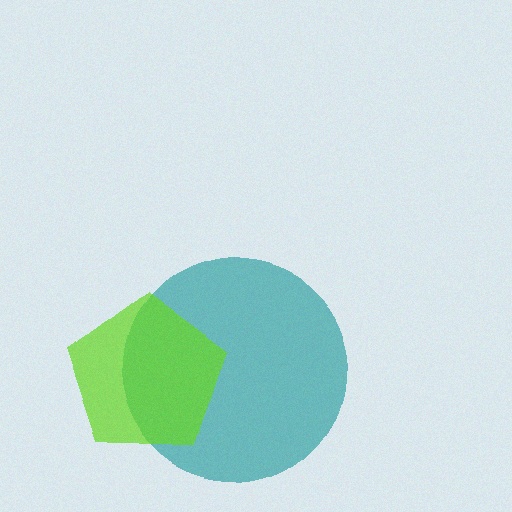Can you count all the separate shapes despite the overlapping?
Yes, there are 2 separate shapes.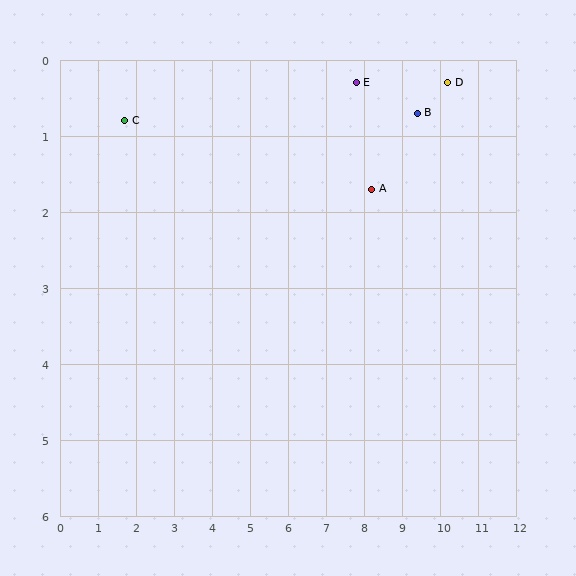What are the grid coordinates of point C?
Point C is at approximately (1.7, 0.8).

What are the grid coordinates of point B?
Point B is at approximately (9.4, 0.7).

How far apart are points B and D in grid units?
Points B and D are about 0.9 grid units apart.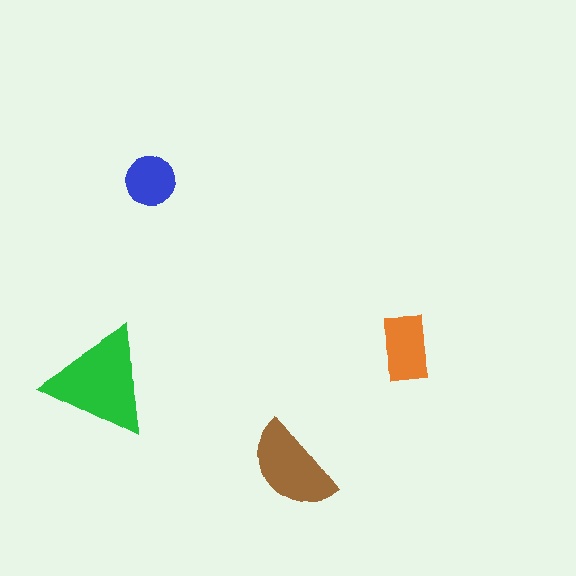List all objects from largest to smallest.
The green triangle, the brown semicircle, the orange rectangle, the blue circle.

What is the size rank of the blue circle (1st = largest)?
4th.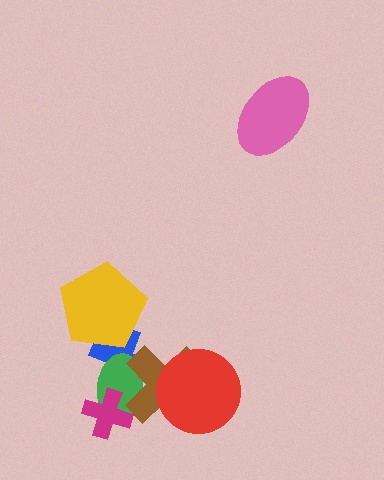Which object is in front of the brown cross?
The red circle is in front of the brown cross.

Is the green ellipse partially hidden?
Yes, it is partially covered by another shape.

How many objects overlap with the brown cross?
3 objects overlap with the brown cross.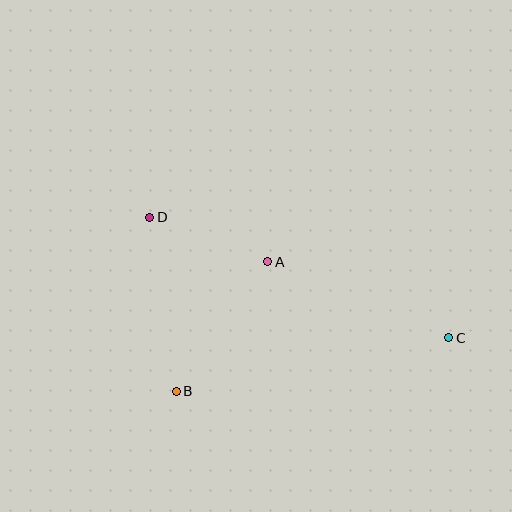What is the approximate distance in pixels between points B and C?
The distance between B and C is approximately 278 pixels.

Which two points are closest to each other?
Points A and D are closest to each other.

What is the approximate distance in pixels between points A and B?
The distance between A and B is approximately 159 pixels.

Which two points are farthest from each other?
Points C and D are farthest from each other.